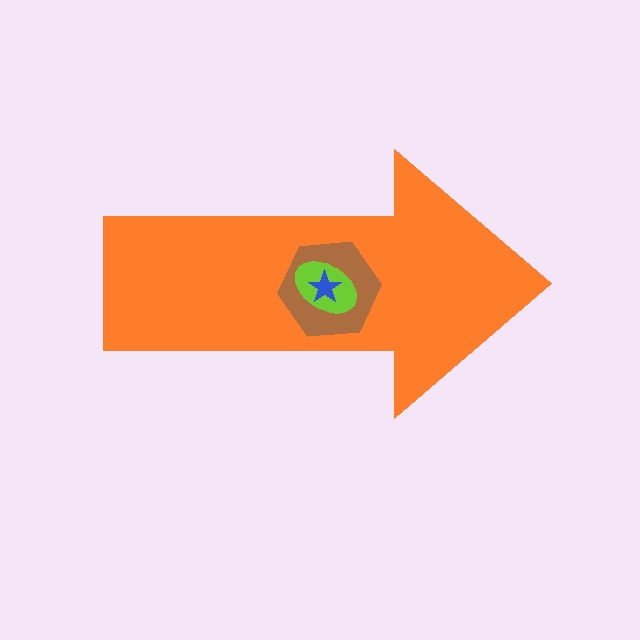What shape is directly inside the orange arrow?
The brown hexagon.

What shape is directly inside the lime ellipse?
The blue star.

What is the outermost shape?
The orange arrow.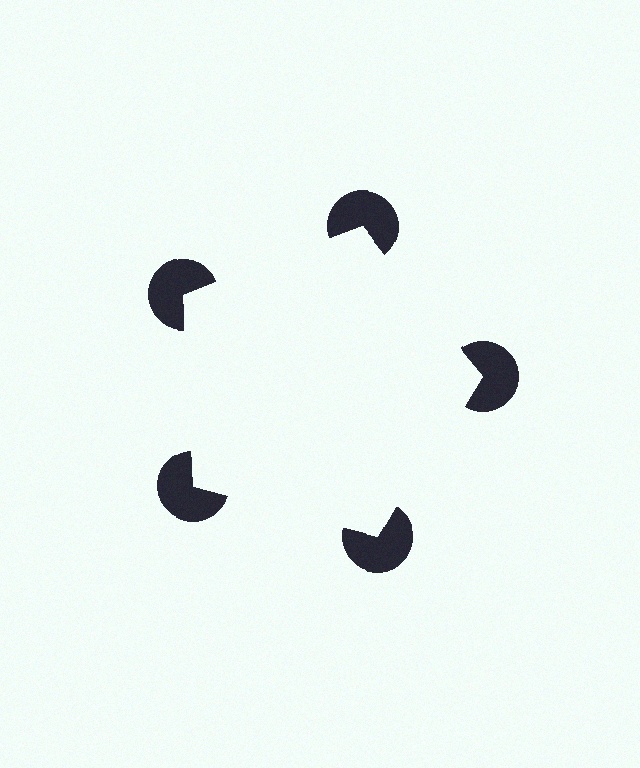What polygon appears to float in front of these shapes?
An illusory pentagon — its edges are inferred from the aligned wedge cuts in the pac-man discs, not physically drawn.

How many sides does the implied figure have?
5 sides.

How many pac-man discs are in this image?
There are 5 — one at each vertex of the illusory pentagon.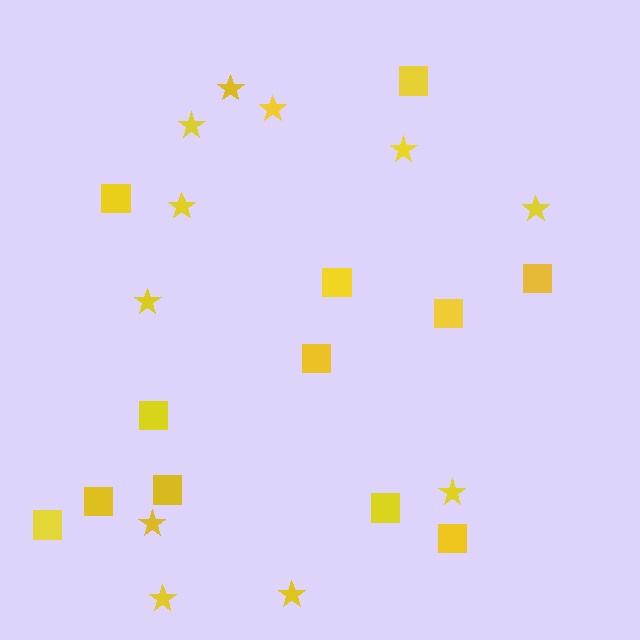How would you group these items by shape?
There are 2 groups: one group of stars (11) and one group of squares (12).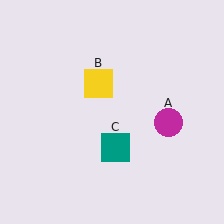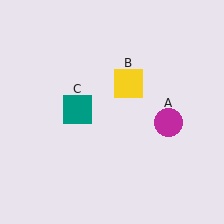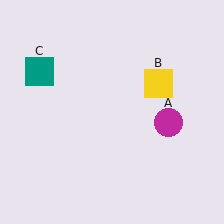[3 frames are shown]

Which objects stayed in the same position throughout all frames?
Magenta circle (object A) remained stationary.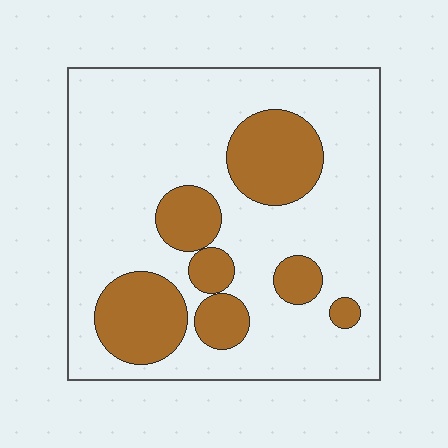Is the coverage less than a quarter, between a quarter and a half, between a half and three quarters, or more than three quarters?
Between a quarter and a half.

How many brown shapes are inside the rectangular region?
7.